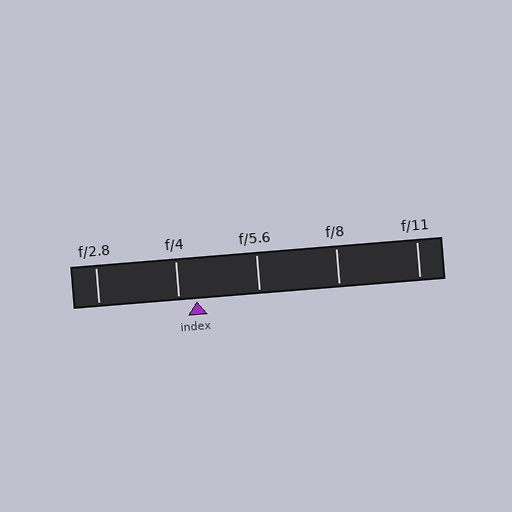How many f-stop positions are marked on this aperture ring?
There are 5 f-stop positions marked.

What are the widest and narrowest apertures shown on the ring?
The widest aperture shown is f/2.8 and the narrowest is f/11.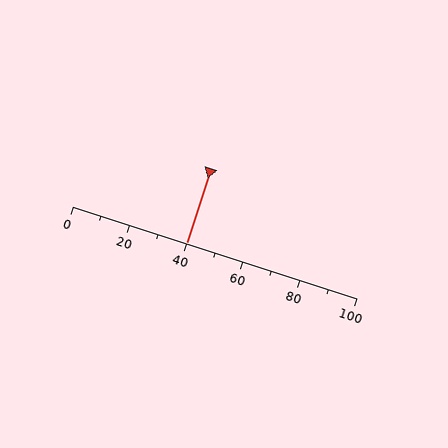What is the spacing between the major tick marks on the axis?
The major ticks are spaced 20 apart.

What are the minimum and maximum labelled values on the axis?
The axis runs from 0 to 100.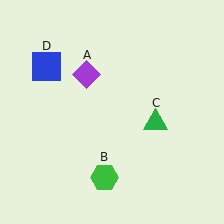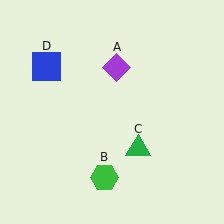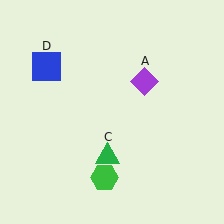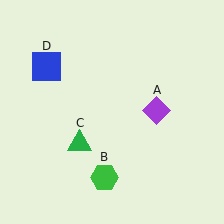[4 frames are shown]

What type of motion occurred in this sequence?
The purple diamond (object A), green triangle (object C) rotated clockwise around the center of the scene.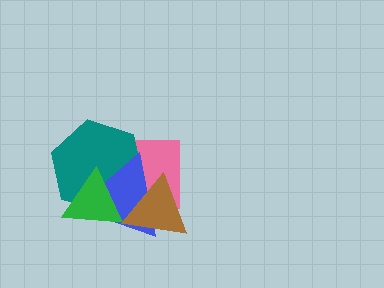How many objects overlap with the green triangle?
4 objects overlap with the green triangle.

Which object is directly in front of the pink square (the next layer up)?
The teal hexagon is directly in front of the pink square.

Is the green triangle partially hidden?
No, no other shape covers it.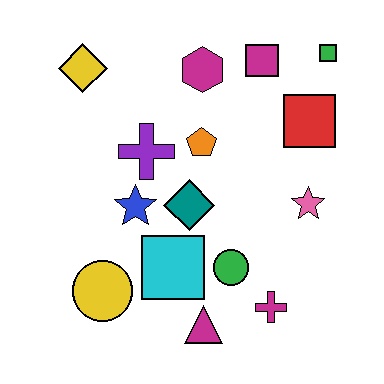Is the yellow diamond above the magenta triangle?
Yes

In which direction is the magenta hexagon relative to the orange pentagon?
The magenta hexagon is above the orange pentagon.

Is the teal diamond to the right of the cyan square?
Yes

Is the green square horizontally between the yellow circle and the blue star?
No